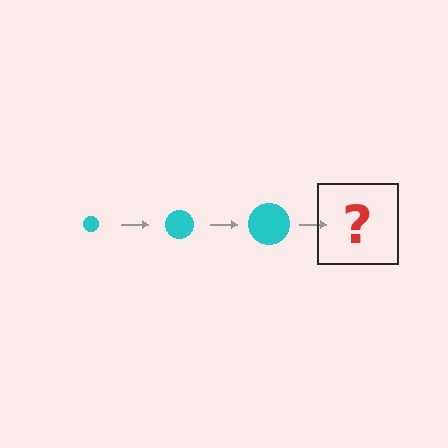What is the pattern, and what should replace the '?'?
The pattern is that the circle gets progressively larger each step. The '?' should be a cyan circle, larger than the previous one.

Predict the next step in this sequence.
The next step is a cyan circle, larger than the previous one.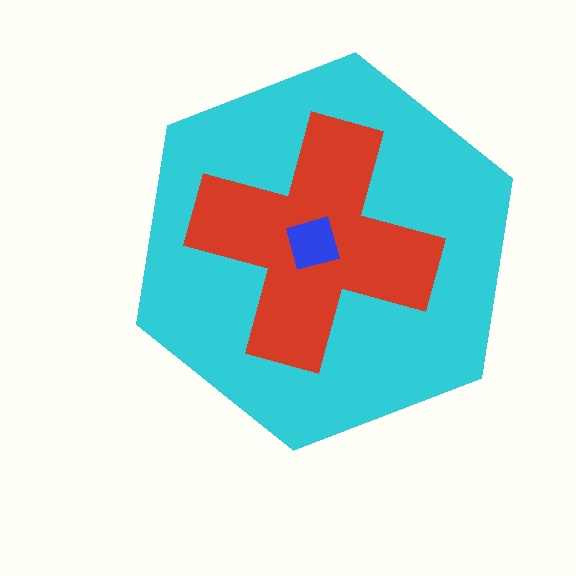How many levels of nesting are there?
3.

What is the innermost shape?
The blue square.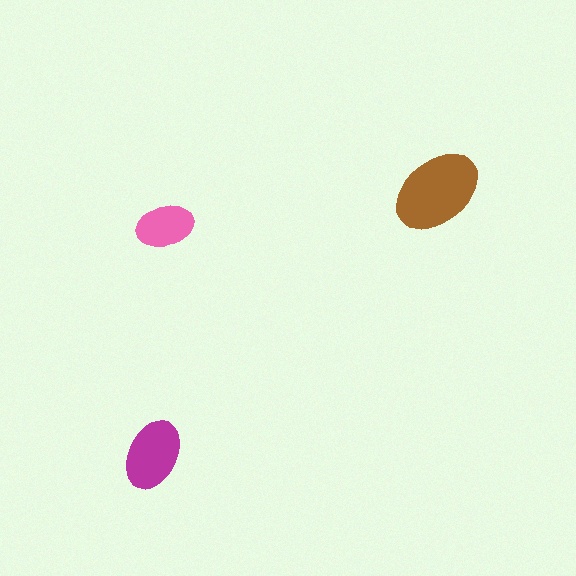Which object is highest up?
The brown ellipse is topmost.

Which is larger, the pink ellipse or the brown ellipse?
The brown one.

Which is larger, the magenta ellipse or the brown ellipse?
The brown one.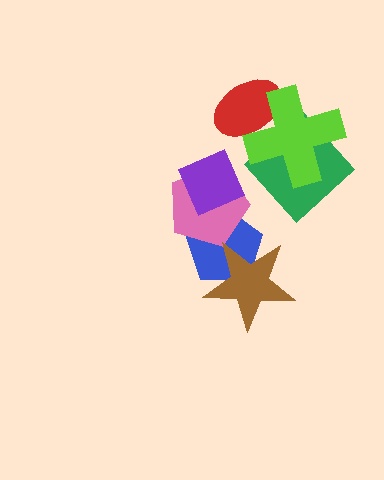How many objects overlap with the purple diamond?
2 objects overlap with the purple diamond.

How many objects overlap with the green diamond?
1 object overlaps with the green diamond.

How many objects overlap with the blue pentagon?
3 objects overlap with the blue pentagon.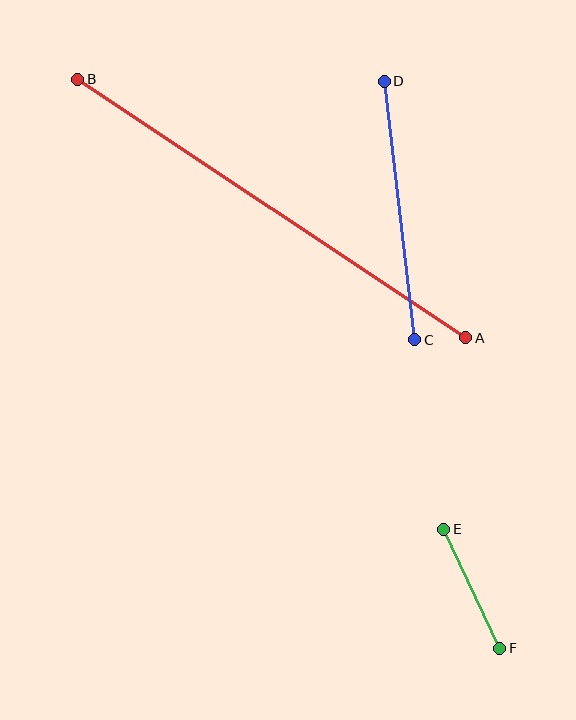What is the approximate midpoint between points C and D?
The midpoint is at approximately (399, 210) pixels.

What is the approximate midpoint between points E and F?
The midpoint is at approximately (472, 589) pixels.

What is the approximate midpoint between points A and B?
The midpoint is at approximately (272, 209) pixels.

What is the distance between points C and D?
The distance is approximately 260 pixels.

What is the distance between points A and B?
The distance is approximately 466 pixels.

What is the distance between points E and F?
The distance is approximately 132 pixels.